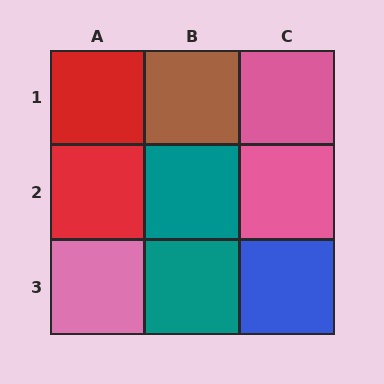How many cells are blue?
1 cell is blue.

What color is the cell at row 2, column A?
Red.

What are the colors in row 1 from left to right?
Red, brown, pink.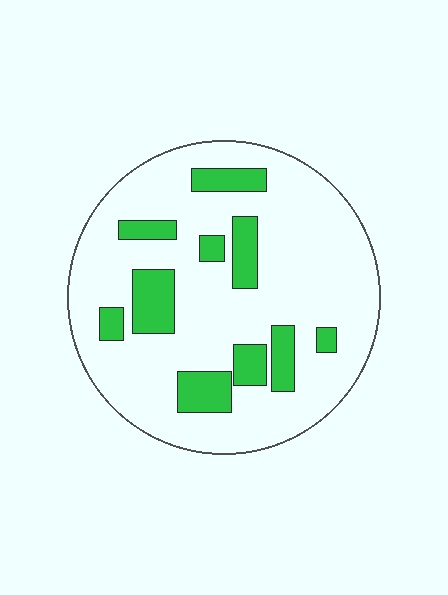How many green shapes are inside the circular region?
10.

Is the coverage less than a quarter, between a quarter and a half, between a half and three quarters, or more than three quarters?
Less than a quarter.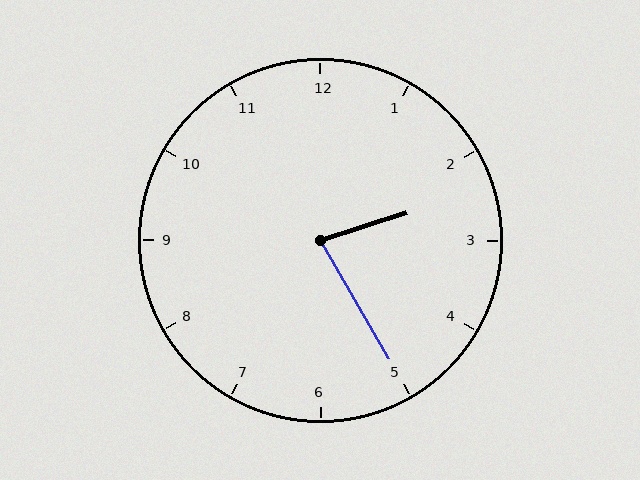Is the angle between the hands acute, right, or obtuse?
It is acute.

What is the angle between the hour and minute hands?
Approximately 78 degrees.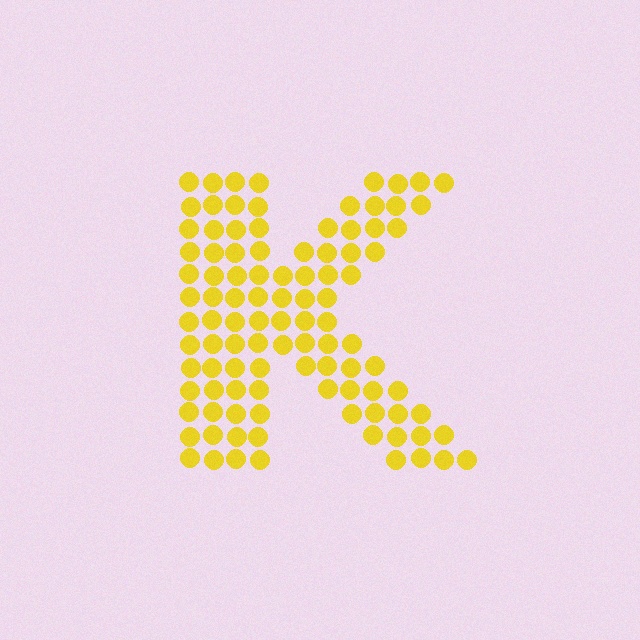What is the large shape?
The large shape is the letter K.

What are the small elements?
The small elements are circles.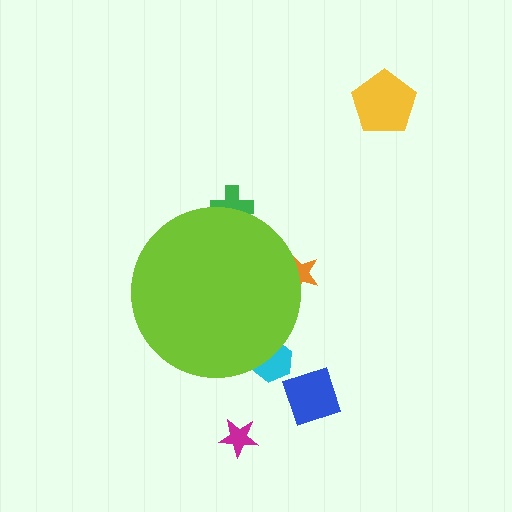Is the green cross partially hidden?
Yes, the green cross is partially hidden behind the lime circle.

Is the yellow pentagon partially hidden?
No, the yellow pentagon is fully visible.